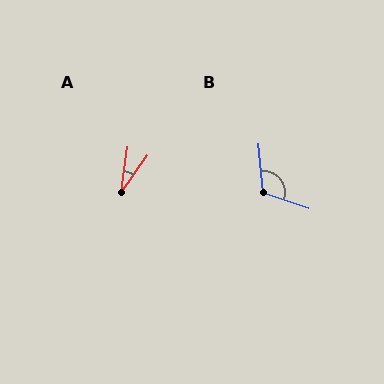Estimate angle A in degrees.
Approximately 28 degrees.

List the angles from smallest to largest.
A (28°), B (115°).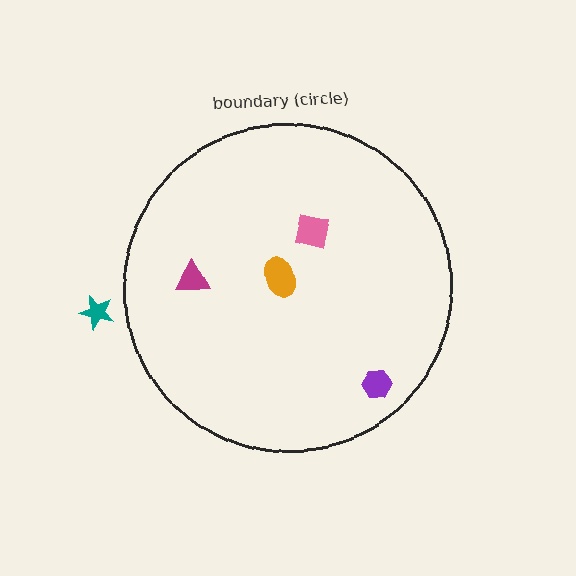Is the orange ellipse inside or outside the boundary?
Inside.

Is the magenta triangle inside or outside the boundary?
Inside.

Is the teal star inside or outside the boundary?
Outside.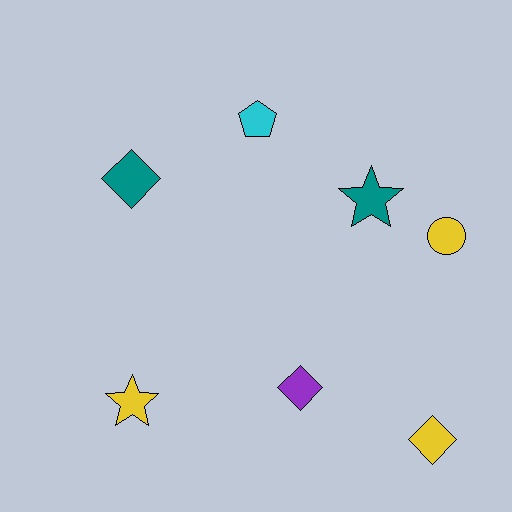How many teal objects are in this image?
There are 2 teal objects.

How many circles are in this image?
There is 1 circle.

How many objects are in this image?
There are 7 objects.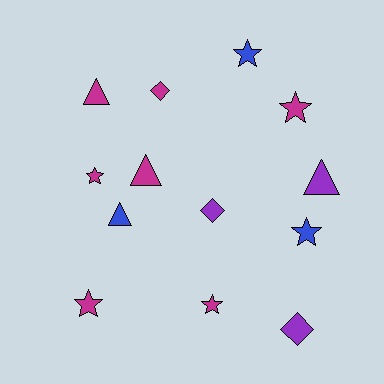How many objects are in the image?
There are 13 objects.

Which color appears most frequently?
Magenta, with 7 objects.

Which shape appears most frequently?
Star, with 6 objects.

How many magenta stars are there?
There are 4 magenta stars.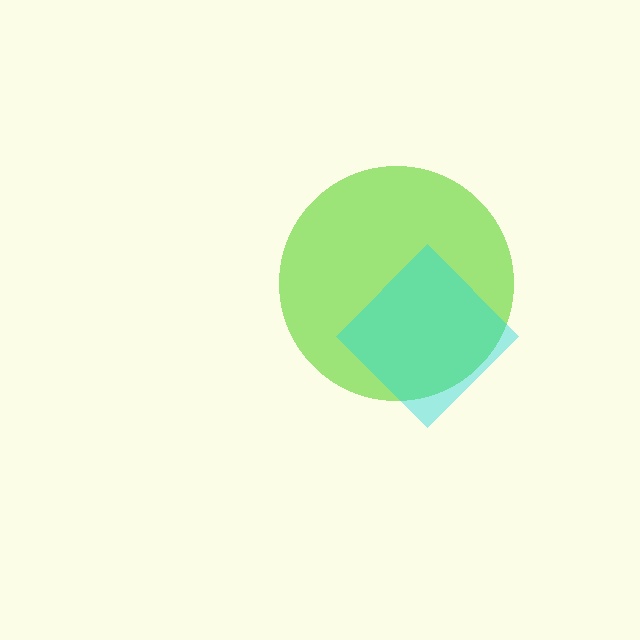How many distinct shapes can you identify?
There are 2 distinct shapes: a lime circle, a cyan diamond.